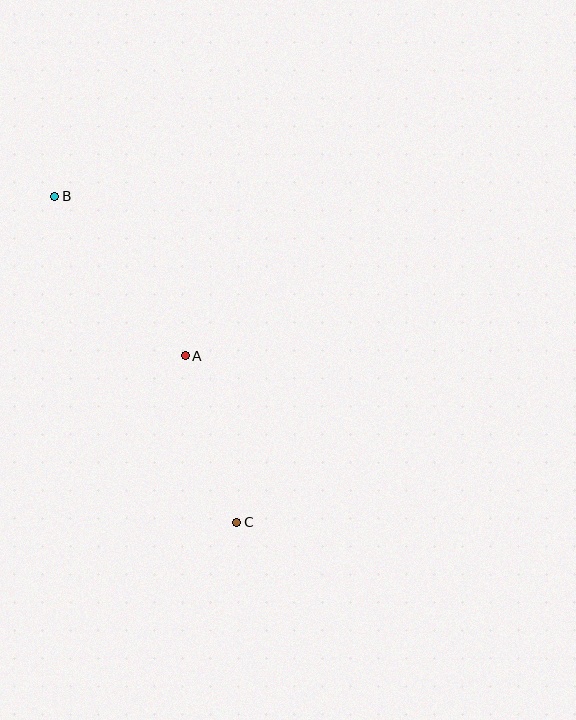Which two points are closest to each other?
Points A and C are closest to each other.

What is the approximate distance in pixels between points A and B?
The distance between A and B is approximately 206 pixels.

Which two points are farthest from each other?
Points B and C are farthest from each other.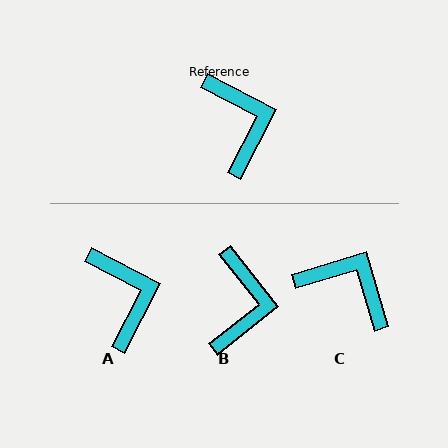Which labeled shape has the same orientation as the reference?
A.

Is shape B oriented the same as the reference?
No, it is off by about 24 degrees.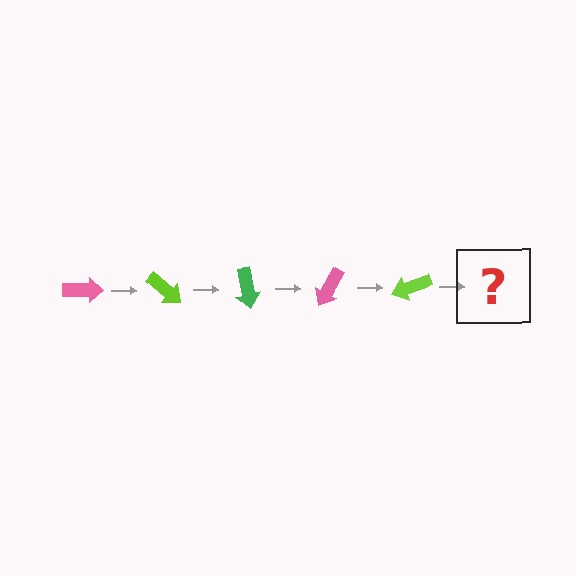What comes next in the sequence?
The next element should be a green arrow, rotated 200 degrees from the start.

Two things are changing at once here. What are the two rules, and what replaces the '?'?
The two rules are that it rotates 40 degrees each step and the color cycles through pink, lime, and green. The '?' should be a green arrow, rotated 200 degrees from the start.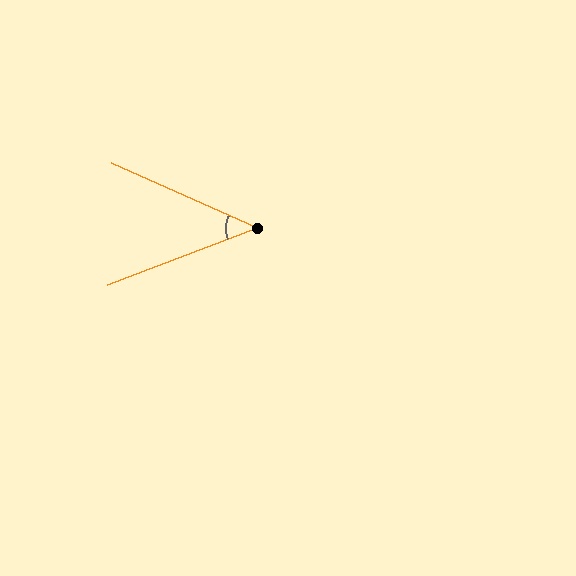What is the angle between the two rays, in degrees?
Approximately 45 degrees.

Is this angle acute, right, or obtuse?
It is acute.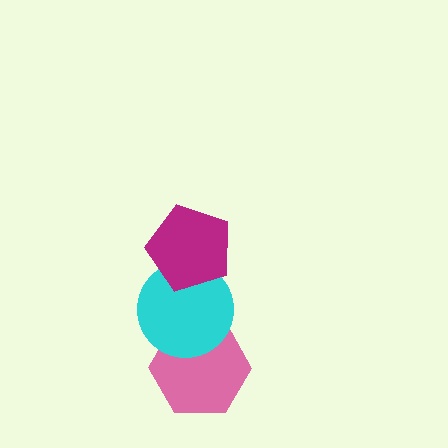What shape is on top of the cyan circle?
The magenta pentagon is on top of the cyan circle.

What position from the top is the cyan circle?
The cyan circle is 2nd from the top.